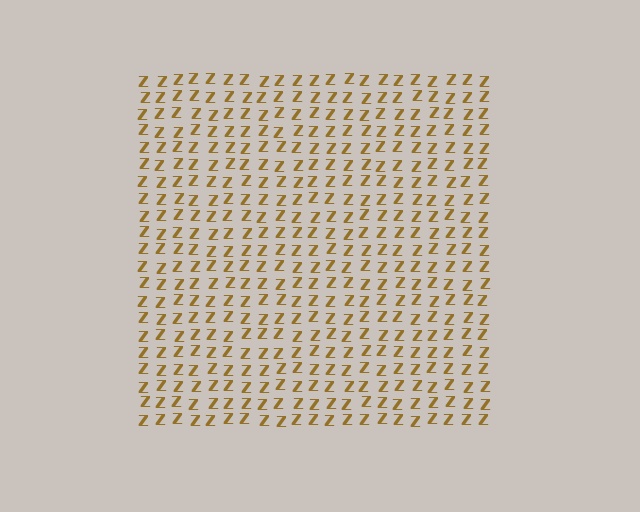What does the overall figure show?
The overall figure shows a square.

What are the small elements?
The small elements are letter Z's.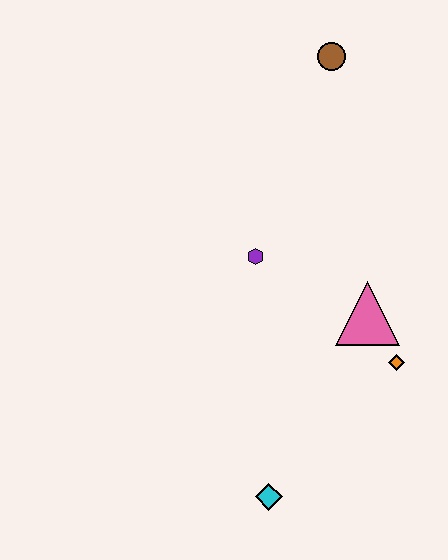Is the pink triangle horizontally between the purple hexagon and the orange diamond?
Yes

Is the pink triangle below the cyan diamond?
No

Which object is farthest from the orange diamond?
The brown circle is farthest from the orange diamond.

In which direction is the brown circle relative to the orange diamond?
The brown circle is above the orange diamond.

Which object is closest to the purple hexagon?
The pink triangle is closest to the purple hexagon.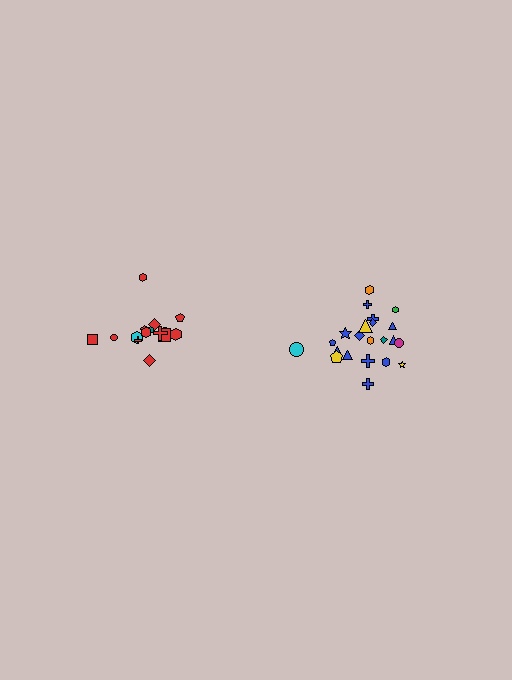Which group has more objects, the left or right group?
The right group.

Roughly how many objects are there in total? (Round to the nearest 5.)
Roughly 35 objects in total.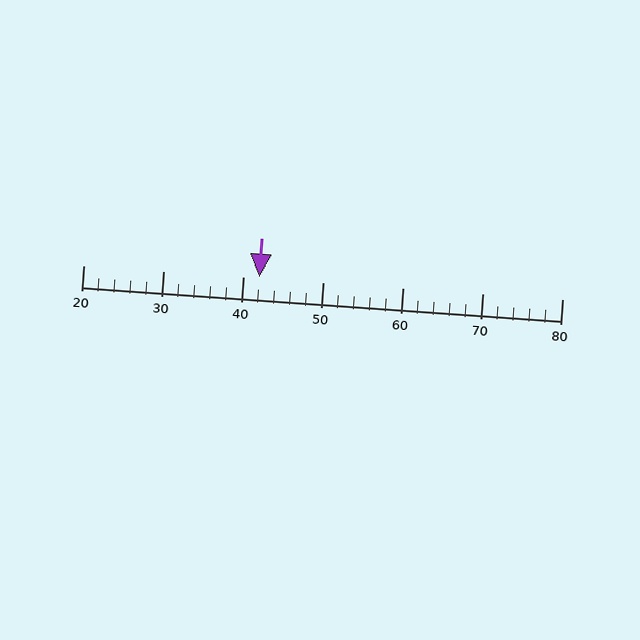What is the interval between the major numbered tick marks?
The major tick marks are spaced 10 units apart.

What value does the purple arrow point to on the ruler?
The purple arrow points to approximately 42.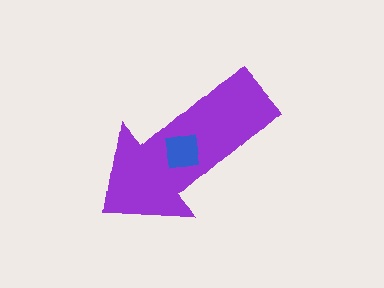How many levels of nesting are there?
2.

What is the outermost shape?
The purple arrow.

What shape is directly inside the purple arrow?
The blue square.